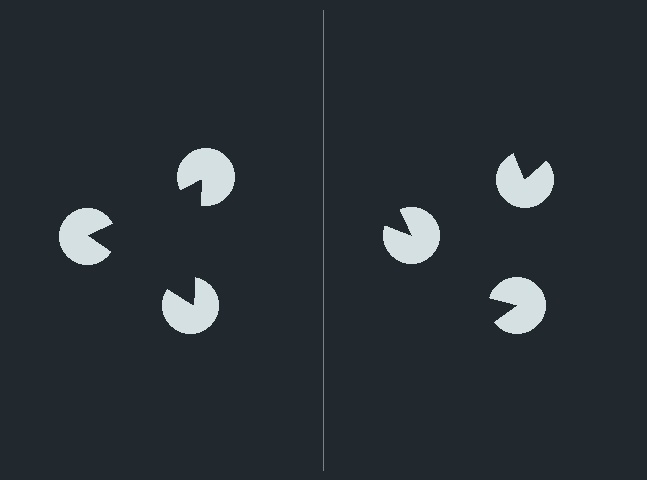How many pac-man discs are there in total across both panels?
6 — 3 on each side.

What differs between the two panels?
The pac-man discs are positioned identically on both sides; only the wedge orientations differ. On the left they align to a triangle; on the right they are misaligned.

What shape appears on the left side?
An illusory triangle.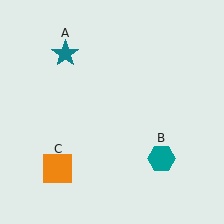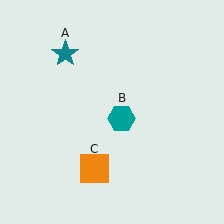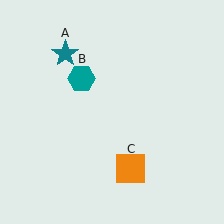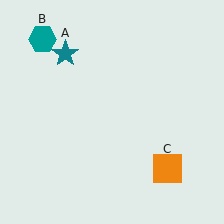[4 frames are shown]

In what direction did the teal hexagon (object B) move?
The teal hexagon (object B) moved up and to the left.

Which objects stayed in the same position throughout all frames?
Teal star (object A) remained stationary.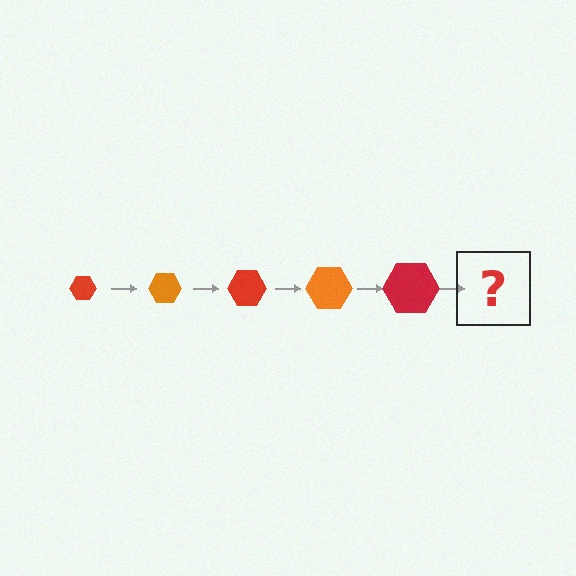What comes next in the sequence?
The next element should be an orange hexagon, larger than the previous one.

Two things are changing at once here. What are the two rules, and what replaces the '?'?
The two rules are that the hexagon grows larger each step and the color cycles through red and orange. The '?' should be an orange hexagon, larger than the previous one.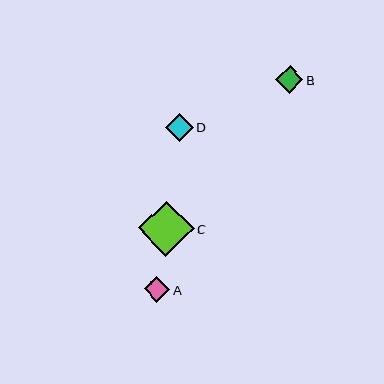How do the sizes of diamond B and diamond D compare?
Diamond B and diamond D are approximately the same size.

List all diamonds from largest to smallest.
From largest to smallest: C, B, D, A.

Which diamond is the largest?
Diamond C is the largest with a size of approximately 56 pixels.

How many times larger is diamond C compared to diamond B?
Diamond C is approximately 2.0 times the size of diamond B.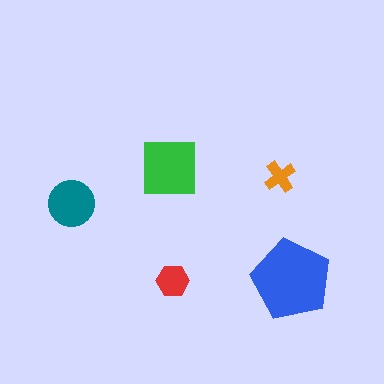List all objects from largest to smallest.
The blue pentagon, the green square, the teal circle, the red hexagon, the orange cross.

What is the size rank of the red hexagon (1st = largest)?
4th.